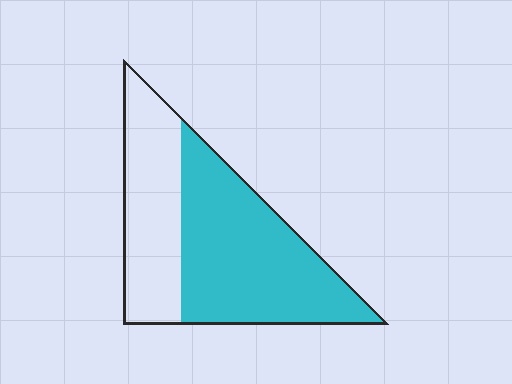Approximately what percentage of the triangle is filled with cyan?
Approximately 60%.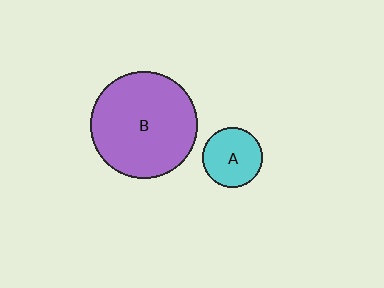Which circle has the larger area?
Circle B (purple).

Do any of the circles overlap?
No, none of the circles overlap.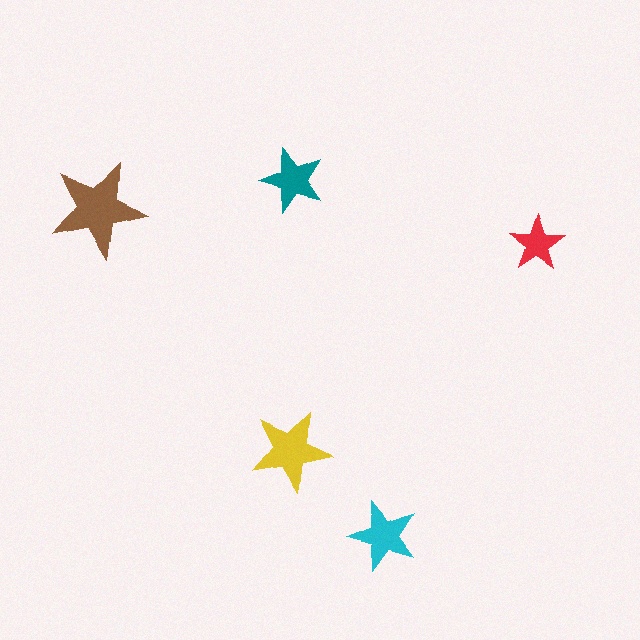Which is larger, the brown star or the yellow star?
The brown one.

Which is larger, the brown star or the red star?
The brown one.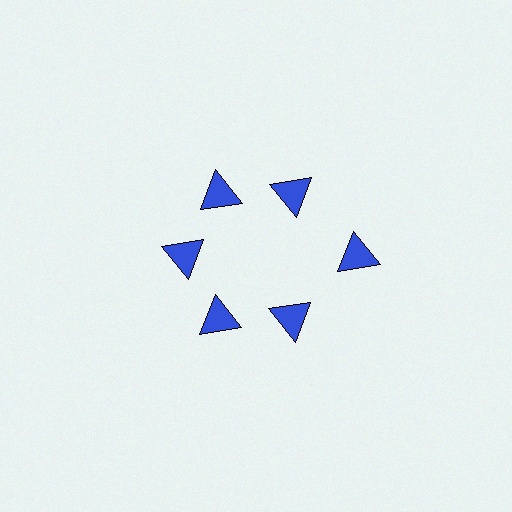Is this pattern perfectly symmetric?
No. The 6 blue triangles are arranged in a ring, but one element near the 3 o'clock position is pushed outward from the center, breaking the 6-fold rotational symmetry.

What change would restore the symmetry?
The symmetry would be restored by moving it inward, back onto the ring so that all 6 triangles sit at equal angles and equal distance from the center.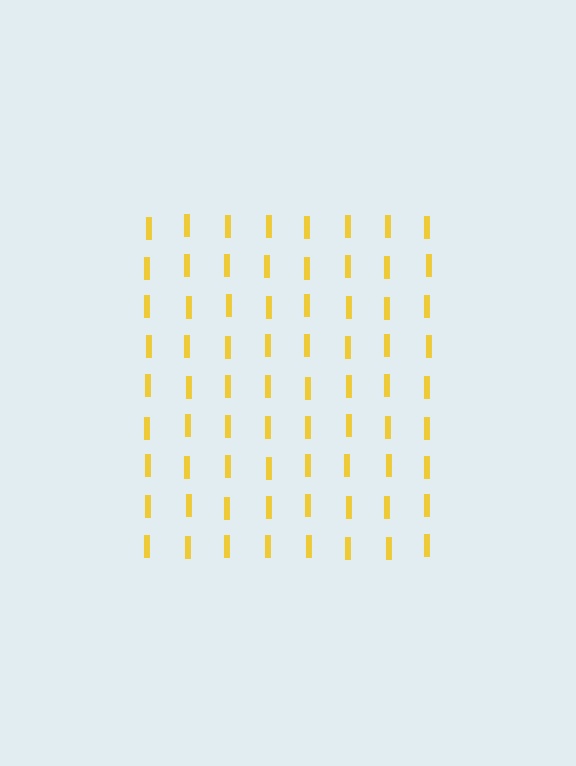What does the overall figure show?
The overall figure shows a square.